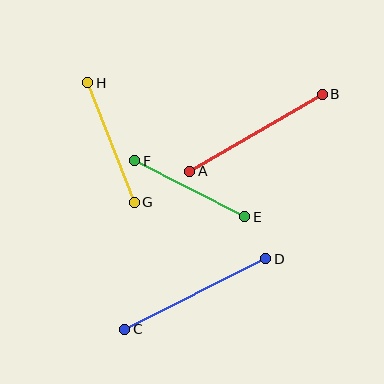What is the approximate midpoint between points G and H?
The midpoint is at approximately (111, 143) pixels.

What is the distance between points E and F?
The distance is approximately 124 pixels.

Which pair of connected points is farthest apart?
Points C and D are farthest apart.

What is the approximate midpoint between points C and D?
The midpoint is at approximately (195, 294) pixels.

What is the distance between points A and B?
The distance is approximately 153 pixels.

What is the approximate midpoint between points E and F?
The midpoint is at approximately (190, 189) pixels.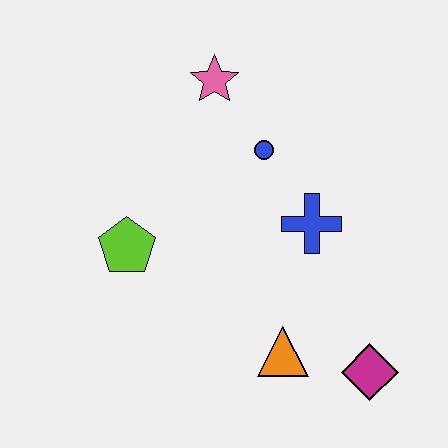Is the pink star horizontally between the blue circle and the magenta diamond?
No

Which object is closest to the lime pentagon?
The blue circle is closest to the lime pentagon.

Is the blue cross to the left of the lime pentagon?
No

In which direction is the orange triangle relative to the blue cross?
The orange triangle is below the blue cross.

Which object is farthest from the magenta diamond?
The pink star is farthest from the magenta diamond.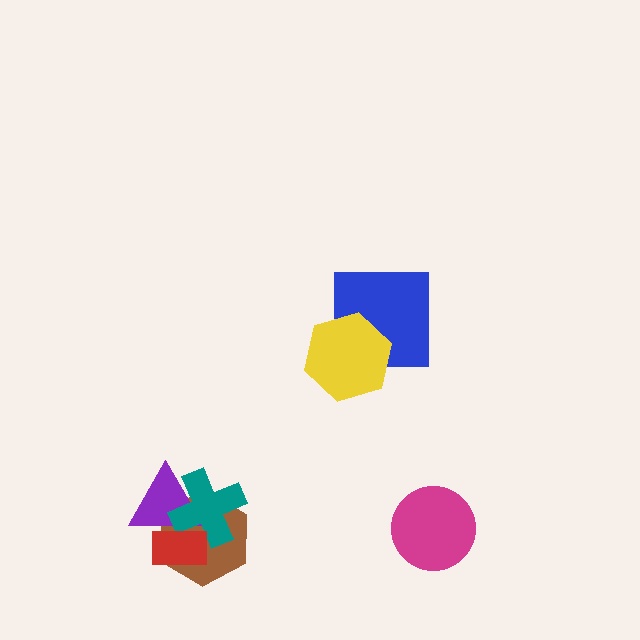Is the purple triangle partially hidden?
Yes, it is partially covered by another shape.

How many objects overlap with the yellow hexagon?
1 object overlaps with the yellow hexagon.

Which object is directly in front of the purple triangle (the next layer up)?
The teal cross is directly in front of the purple triangle.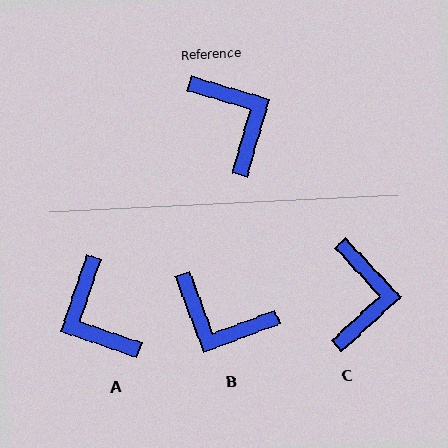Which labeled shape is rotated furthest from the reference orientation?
A, about 177 degrees away.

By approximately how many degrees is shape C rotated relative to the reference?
Approximately 31 degrees clockwise.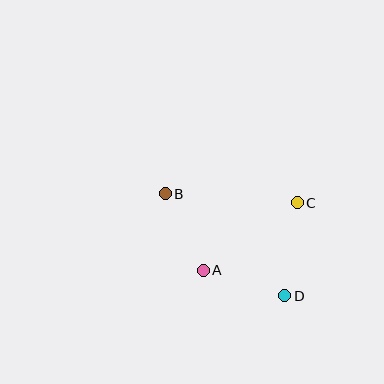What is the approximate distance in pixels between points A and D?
The distance between A and D is approximately 86 pixels.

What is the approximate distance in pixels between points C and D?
The distance between C and D is approximately 94 pixels.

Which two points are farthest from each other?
Points B and D are farthest from each other.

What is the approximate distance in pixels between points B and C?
The distance between B and C is approximately 132 pixels.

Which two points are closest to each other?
Points A and B are closest to each other.